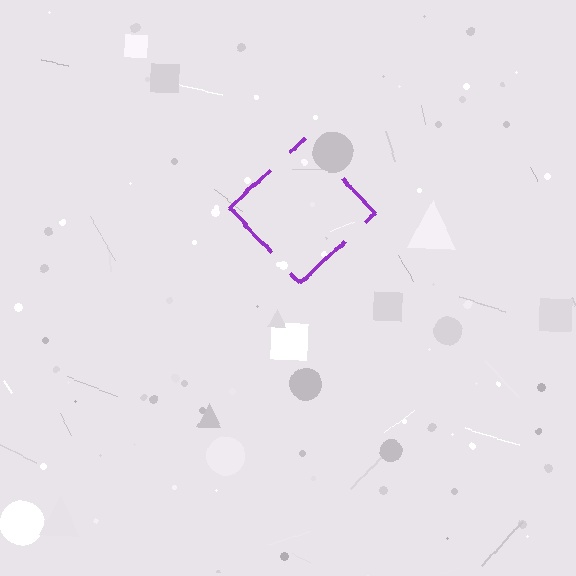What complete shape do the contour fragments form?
The contour fragments form a diamond.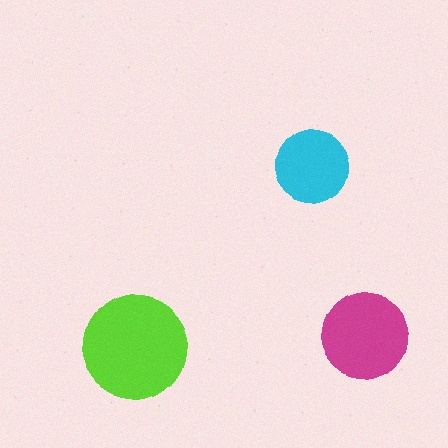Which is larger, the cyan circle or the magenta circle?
The magenta one.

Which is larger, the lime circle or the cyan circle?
The lime one.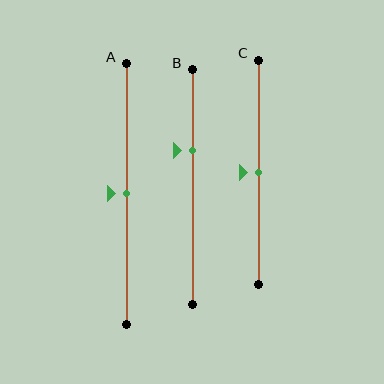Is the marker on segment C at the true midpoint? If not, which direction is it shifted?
Yes, the marker on segment C is at the true midpoint.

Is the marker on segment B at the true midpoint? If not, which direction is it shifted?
No, the marker on segment B is shifted upward by about 16% of the segment length.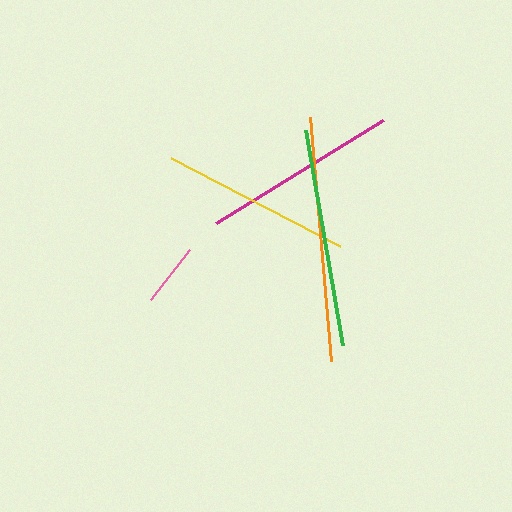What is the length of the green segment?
The green segment is approximately 218 pixels long.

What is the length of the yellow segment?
The yellow segment is approximately 191 pixels long.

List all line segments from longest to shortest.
From longest to shortest: orange, green, magenta, yellow, pink.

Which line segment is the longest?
The orange line is the longest at approximately 245 pixels.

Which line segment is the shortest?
The pink line is the shortest at approximately 64 pixels.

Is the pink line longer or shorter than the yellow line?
The yellow line is longer than the pink line.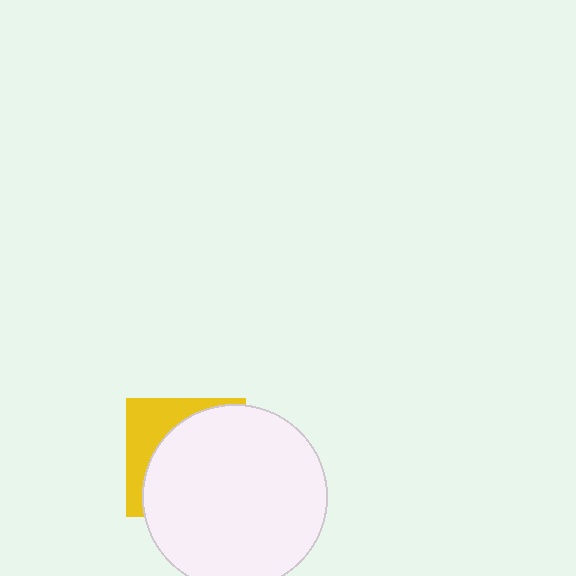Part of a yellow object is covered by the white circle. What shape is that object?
It is a square.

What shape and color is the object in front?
The object in front is a white circle.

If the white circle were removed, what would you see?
You would see the complete yellow square.